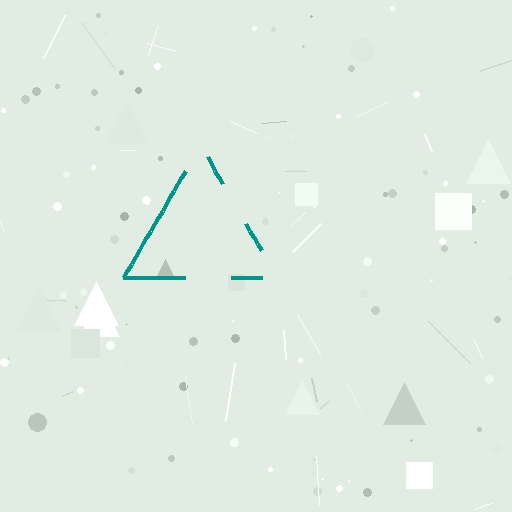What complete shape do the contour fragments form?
The contour fragments form a triangle.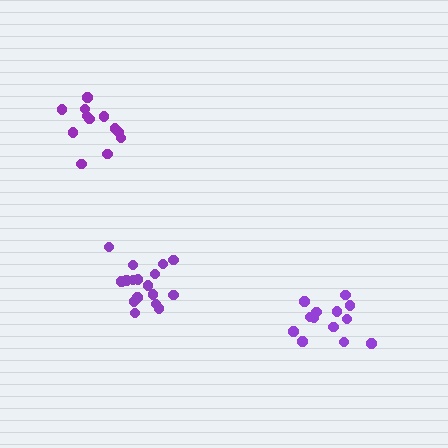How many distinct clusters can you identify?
There are 3 distinct clusters.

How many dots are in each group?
Group 1: 12 dots, Group 2: 17 dots, Group 3: 13 dots (42 total).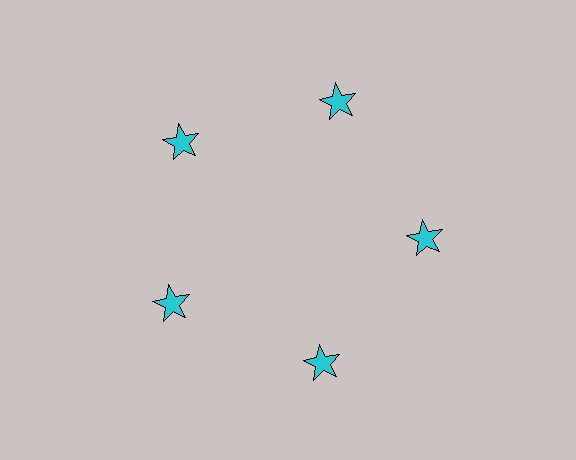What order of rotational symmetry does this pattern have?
This pattern has 5-fold rotational symmetry.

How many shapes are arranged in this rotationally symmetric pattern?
There are 5 shapes, arranged in 5 groups of 1.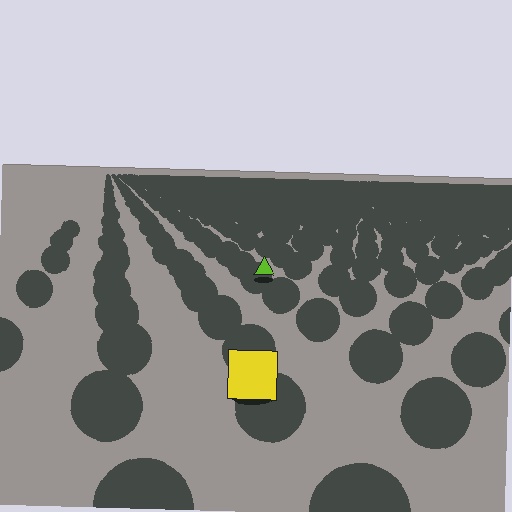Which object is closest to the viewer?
The yellow square is closest. The texture marks near it are larger and more spread out.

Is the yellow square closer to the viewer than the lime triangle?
Yes. The yellow square is closer — you can tell from the texture gradient: the ground texture is coarser near it.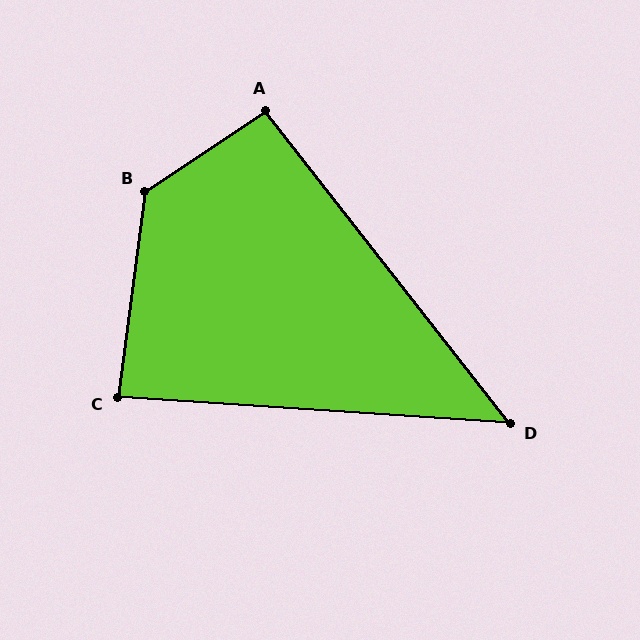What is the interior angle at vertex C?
Approximately 86 degrees (approximately right).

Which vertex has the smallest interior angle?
D, at approximately 48 degrees.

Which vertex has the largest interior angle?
B, at approximately 132 degrees.